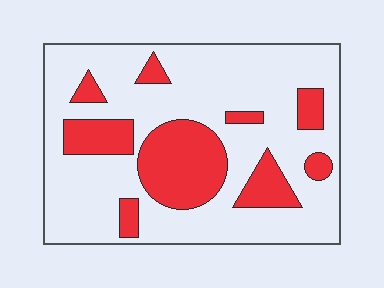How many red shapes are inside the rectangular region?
9.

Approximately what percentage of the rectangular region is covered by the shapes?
Approximately 25%.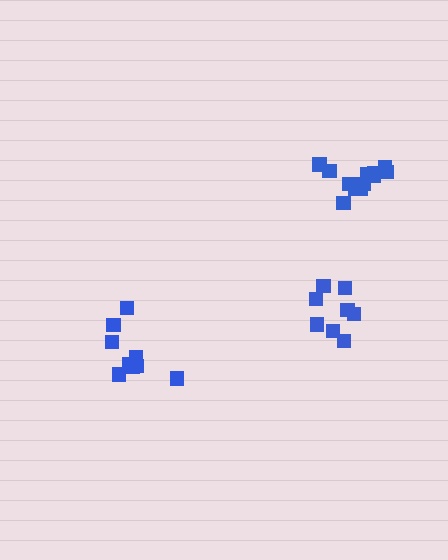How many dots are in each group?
Group 1: 9 dots, Group 2: 8 dots, Group 3: 12 dots (29 total).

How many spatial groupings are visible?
There are 3 spatial groupings.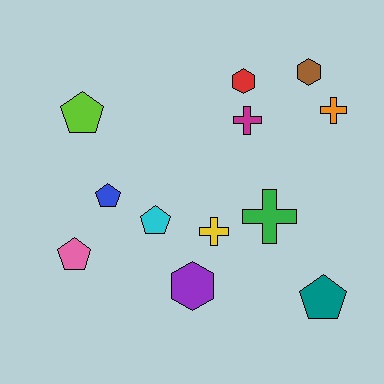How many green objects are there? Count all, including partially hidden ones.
There is 1 green object.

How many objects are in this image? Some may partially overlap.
There are 12 objects.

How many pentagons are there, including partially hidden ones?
There are 5 pentagons.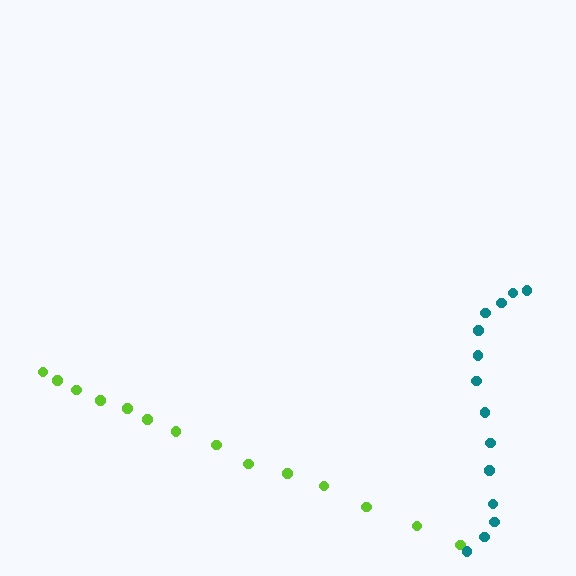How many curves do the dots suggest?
There are 2 distinct paths.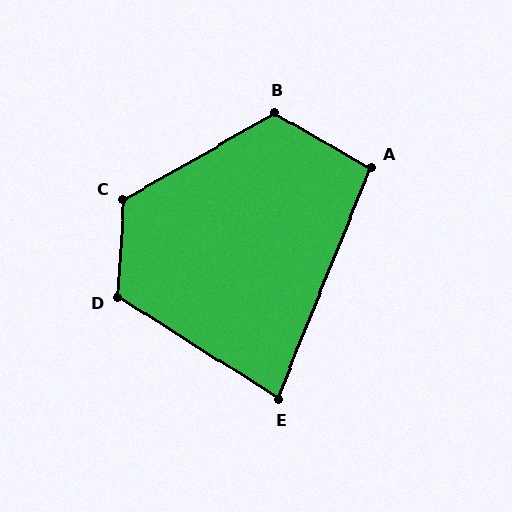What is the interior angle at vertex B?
Approximately 120 degrees (obtuse).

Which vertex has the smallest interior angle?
E, at approximately 80 degrees.